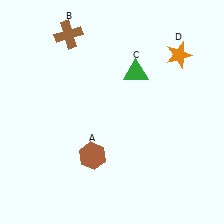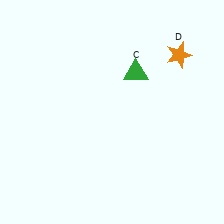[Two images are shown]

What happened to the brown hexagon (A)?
The brown hexagon (A) was removed in Image 2. It was in the bottom-left area of Image 1.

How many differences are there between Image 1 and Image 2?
There are 2 differences between the two images.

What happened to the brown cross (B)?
The brown cross (B) was removed in Image 2. It was in the top-left area of Image 1.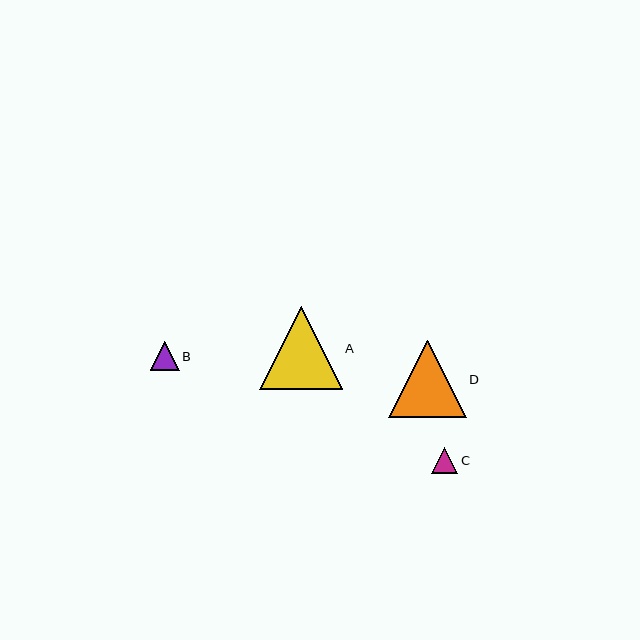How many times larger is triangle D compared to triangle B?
Triangle D is approximately 2.7 times the size of triangle B.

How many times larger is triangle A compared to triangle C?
Triangle A is approximately 3.2 times the size of triangle C.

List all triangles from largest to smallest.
From largest to smallest: A, D, B, C.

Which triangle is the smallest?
Triangle C is the smallest with a size of approximately 26 pixels.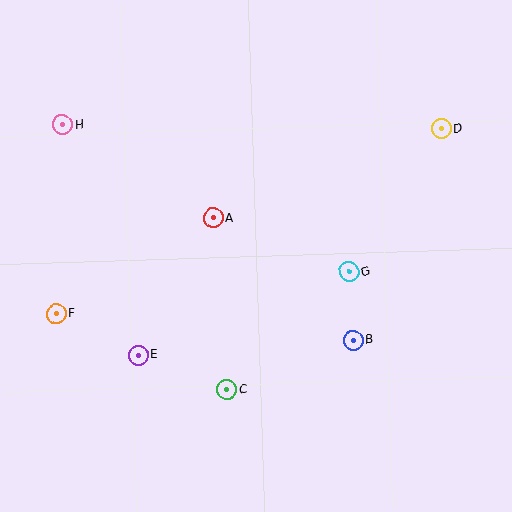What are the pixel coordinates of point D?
Point D is at (441, 129).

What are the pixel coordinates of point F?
Point F is at (56, 314).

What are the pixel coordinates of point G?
Point G is at (349, 272).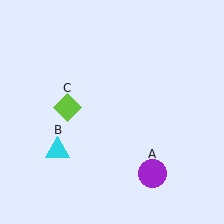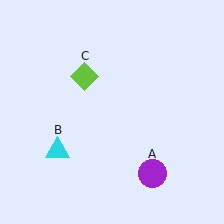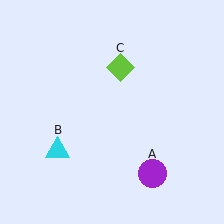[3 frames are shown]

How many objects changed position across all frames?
1 object changed position: lime diamond (object C).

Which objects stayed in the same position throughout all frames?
Purple circle (object A) and cyan triangle (object B) remained stationary.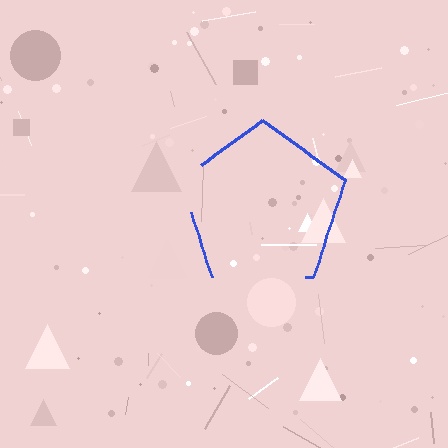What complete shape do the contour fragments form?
The contour fragments form a pentagon.